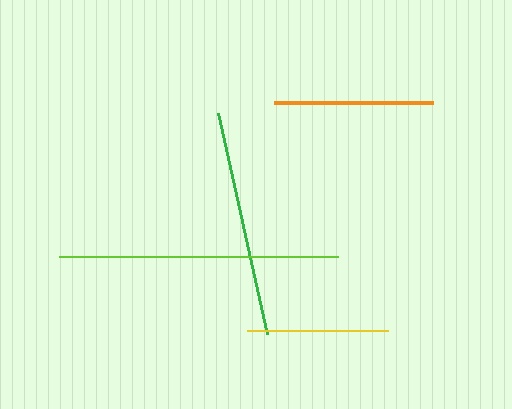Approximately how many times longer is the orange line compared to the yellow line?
The orange line is approximately 1.1 times the length of the yellow line.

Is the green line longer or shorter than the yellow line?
The green line is longer than the yellow line.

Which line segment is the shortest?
The yellow line is the shortest at approximately 141 pixels.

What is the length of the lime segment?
The lime segment is approximately 279 pixels long.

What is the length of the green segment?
The green segment is approximately 227 pixels long.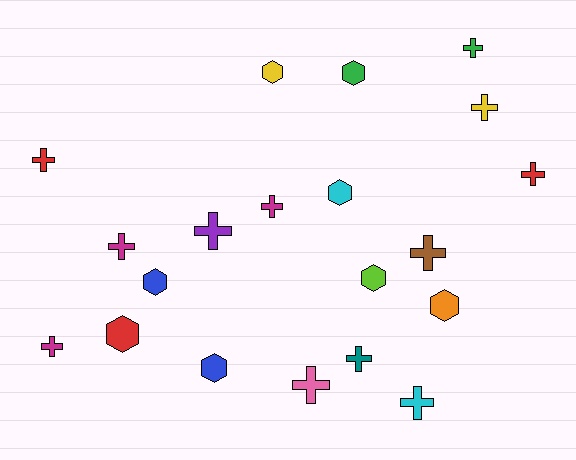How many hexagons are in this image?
There are 8 hexagons.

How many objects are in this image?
There are 20 objects.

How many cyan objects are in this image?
There are 2 cyan objects.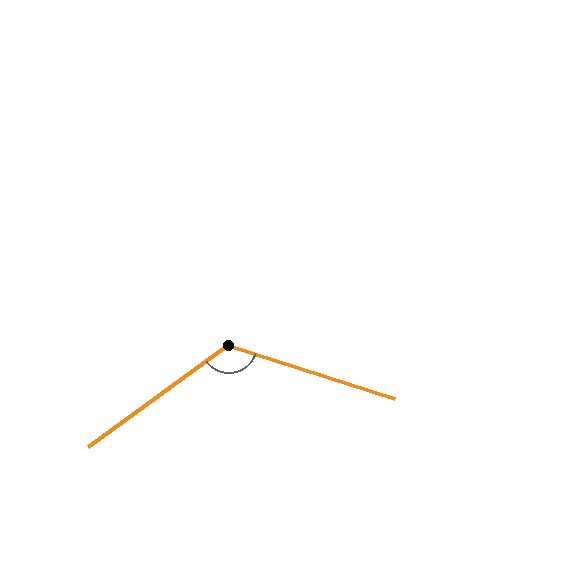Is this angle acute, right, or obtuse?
It is obtuse.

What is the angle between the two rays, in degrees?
Approximately 126 degrees.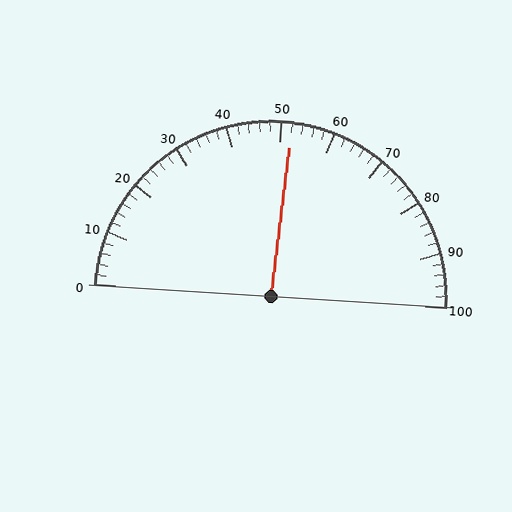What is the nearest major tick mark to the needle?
The nearest major tick mark is 50.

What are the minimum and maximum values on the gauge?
The gauge ranges from 0 to 100.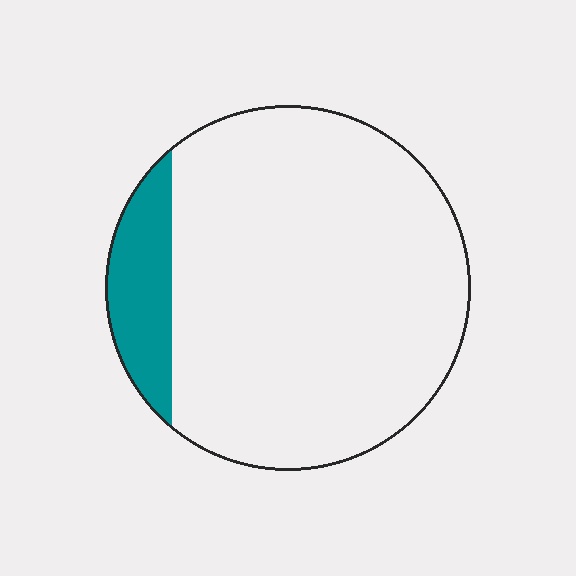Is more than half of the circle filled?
No.